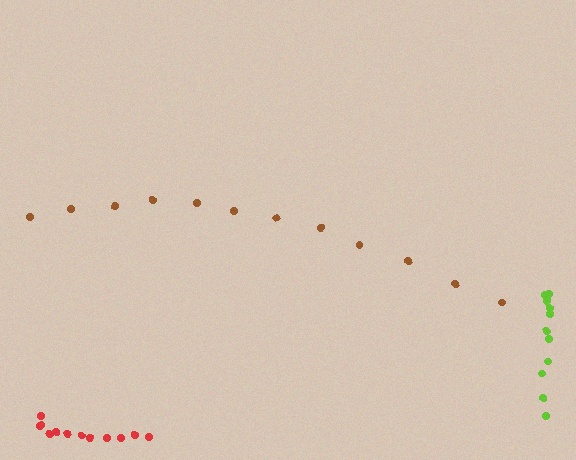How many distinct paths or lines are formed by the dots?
There are 3 distinct paths.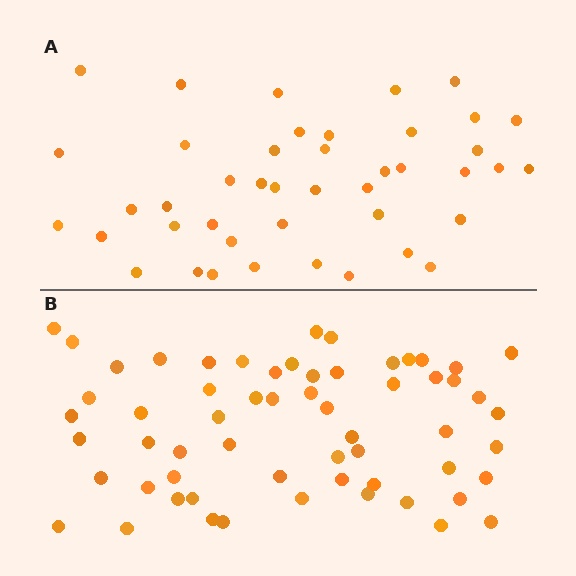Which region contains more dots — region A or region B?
Region B (the bottom region) has more dots.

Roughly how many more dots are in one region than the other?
Region B has approximately 15 more dots than region A.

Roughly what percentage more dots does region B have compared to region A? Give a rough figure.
About 40% more.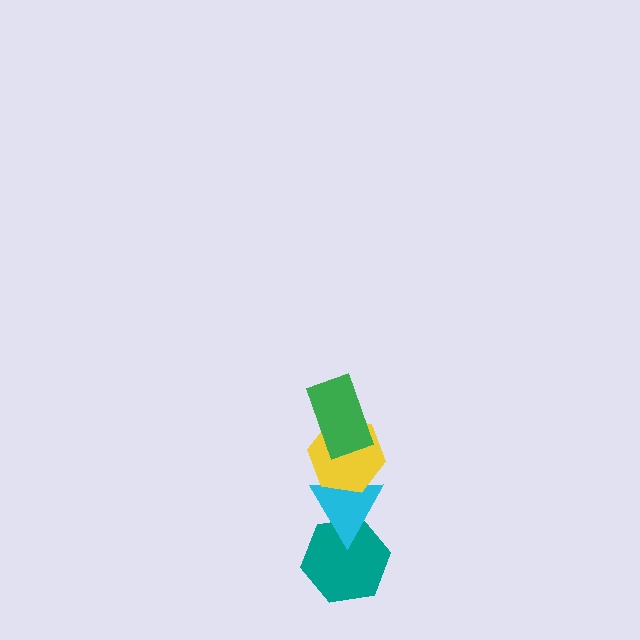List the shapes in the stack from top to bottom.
From top to bottom: the green rectangle, the yellow hexagon, the cyan triangle, the teal hexagon.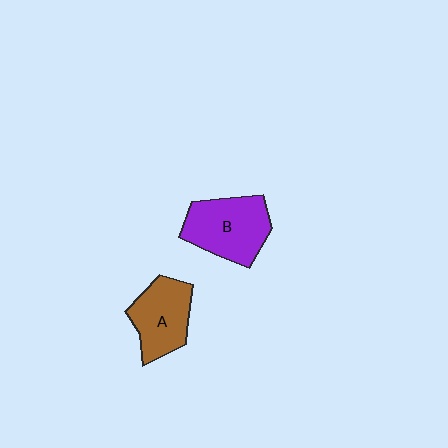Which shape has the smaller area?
Shape A (brown).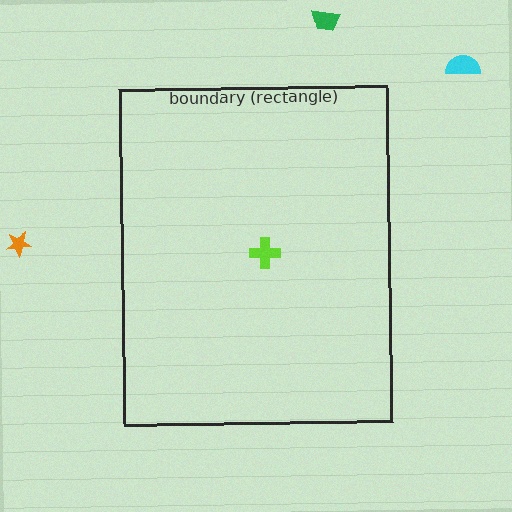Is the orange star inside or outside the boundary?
Outside.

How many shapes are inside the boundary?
1 inside, 3 outside.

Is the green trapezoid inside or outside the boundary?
Outside.